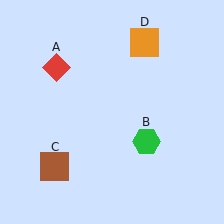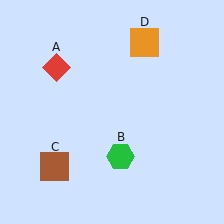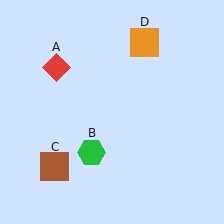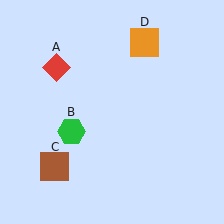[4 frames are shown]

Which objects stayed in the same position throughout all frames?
Red diamond (object A) and brown square (object C) and orange square (object D) remained stationary.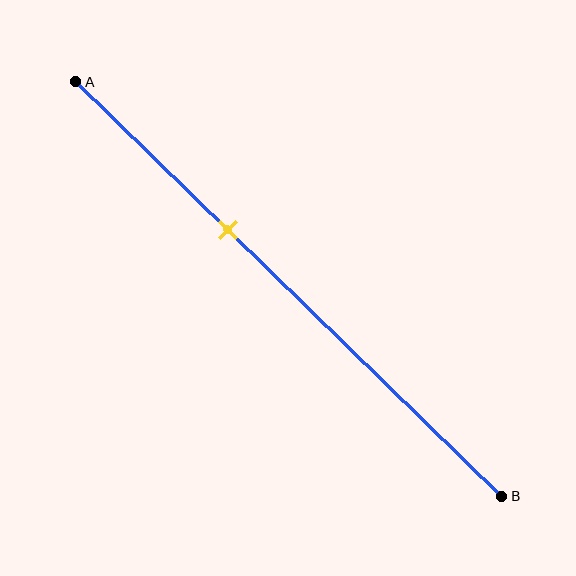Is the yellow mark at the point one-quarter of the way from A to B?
No, the mark is at about 35% from A, not at the 25% one-quarter point.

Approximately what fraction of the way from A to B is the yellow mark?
The yellow mark is approximately 35% of the way from A to B.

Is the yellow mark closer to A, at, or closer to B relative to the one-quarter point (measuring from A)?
The yellow mark is closer to point B than the one-quarter point of segment AB.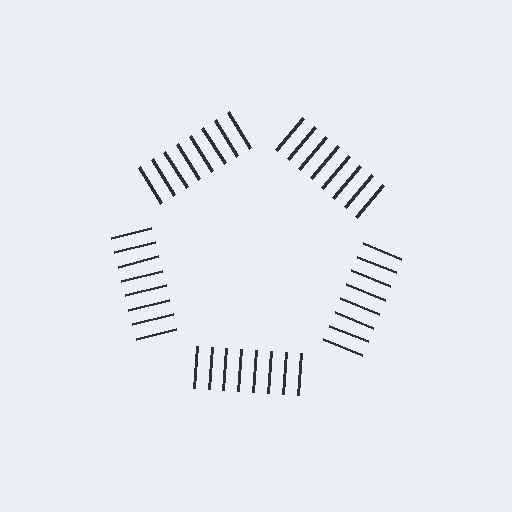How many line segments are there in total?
40 — 8 along each of the 5 edges.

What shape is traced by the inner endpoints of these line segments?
An illusory pentagon — the line segments terminate on its edges but no continuous stroke is drawn.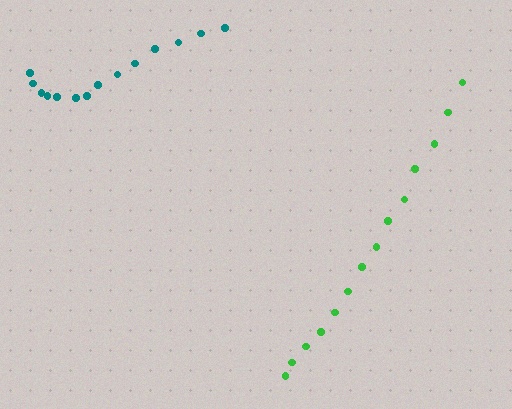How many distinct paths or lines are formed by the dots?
There are 2 distinct paths.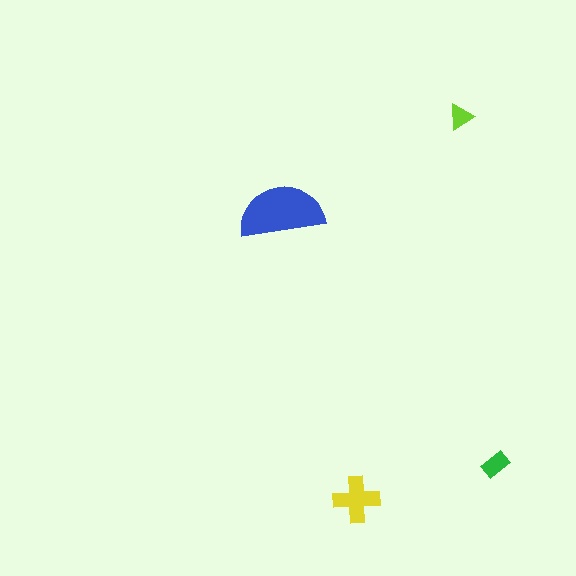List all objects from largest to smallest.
The blue semicircle, the yellow cross, the green rectangle, the lime triangle.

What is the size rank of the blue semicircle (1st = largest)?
1st.